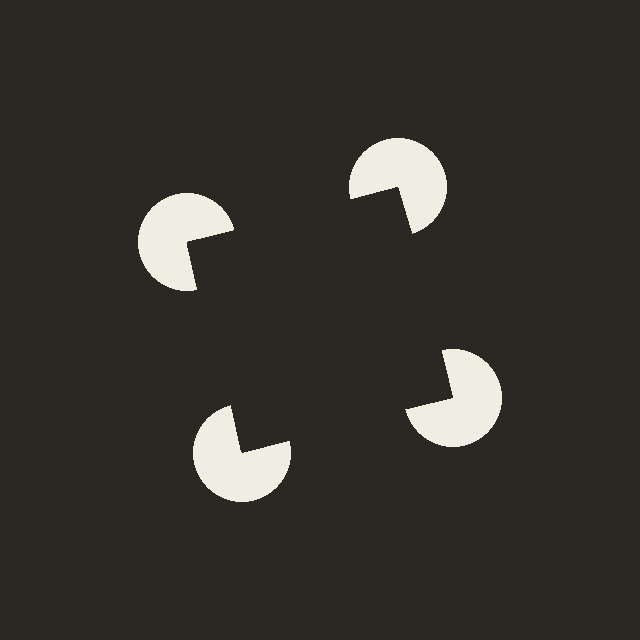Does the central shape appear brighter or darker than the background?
It typically appears slightly darker than the background, even though no actual brightness change is drawn.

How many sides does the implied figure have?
4 sides.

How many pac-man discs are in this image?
There are 4 — one at each vertex of the illusory square.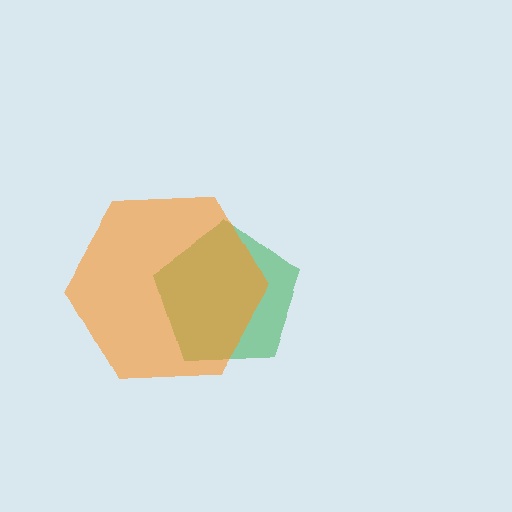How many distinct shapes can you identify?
There are 2 distinct shapes: a green pentagon, an orange hexagon.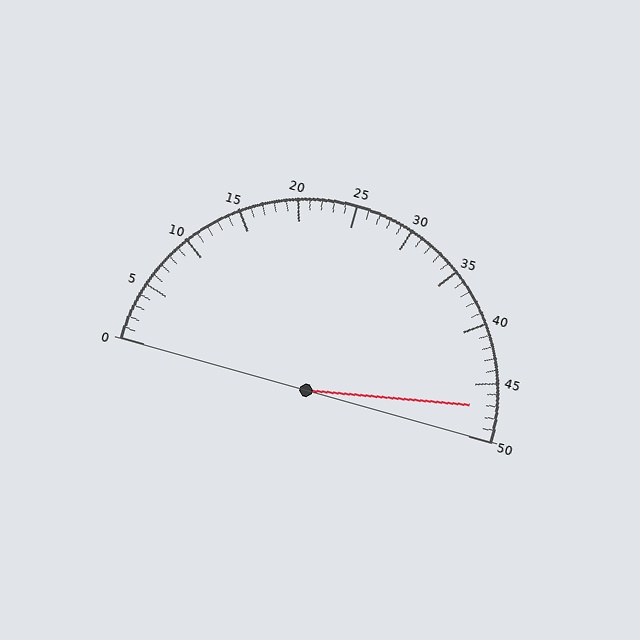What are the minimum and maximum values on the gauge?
The gauge ranges from 0 to 50.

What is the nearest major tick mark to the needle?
The nearest major tick mark is 45.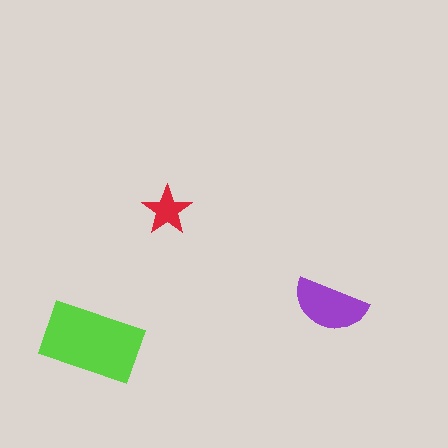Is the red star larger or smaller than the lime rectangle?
Smaller.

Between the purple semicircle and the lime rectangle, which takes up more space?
The lime rectangle.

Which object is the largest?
The lime rectangle.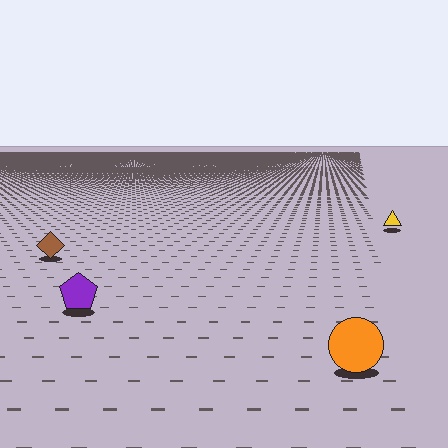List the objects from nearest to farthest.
From nearest to farthest: the orange circle, the purple pentagon, the brown diamond, the yellow triangle.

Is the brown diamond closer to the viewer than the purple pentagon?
No. The purple pentagon is closer — you can tell from the texture gradient: the ground texture is coarser near it.